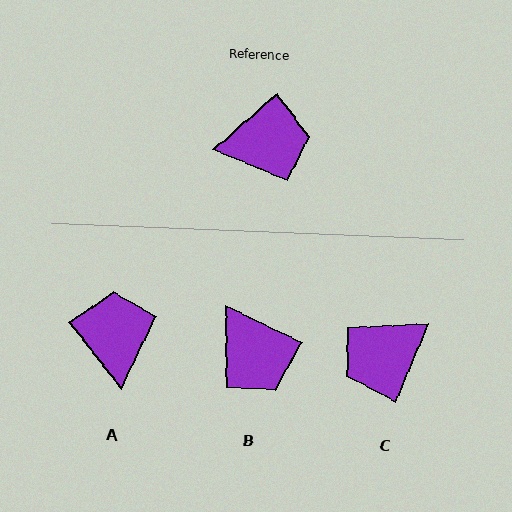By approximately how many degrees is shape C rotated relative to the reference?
Approximately 154 degrees clockwise.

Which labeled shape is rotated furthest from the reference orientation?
C, about 154 degrees away.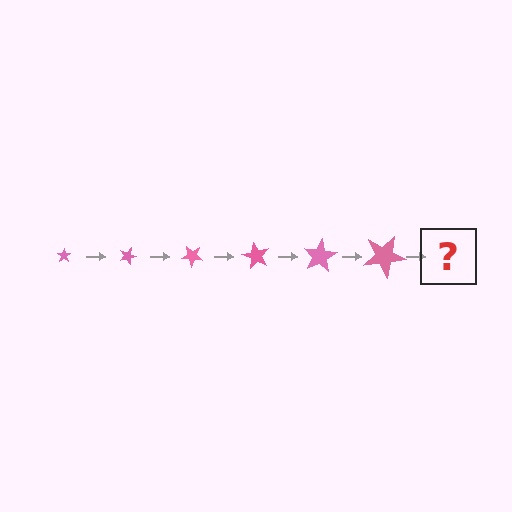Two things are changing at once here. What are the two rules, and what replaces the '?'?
The two rules are that the star grows larger each step and it rotates 20 degrees each step. The '?' should be a star, larger than the previous one and rotated 120 degrees from the start.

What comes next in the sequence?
The next element should be a star, larger than the previous one and rotated 120 degrees from the start.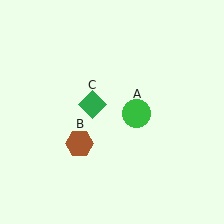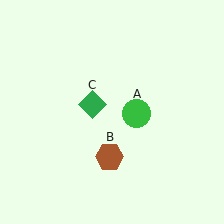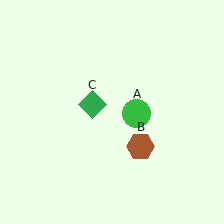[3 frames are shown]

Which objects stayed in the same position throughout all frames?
Green circle (object A) and green diamond (object C) remained stationary.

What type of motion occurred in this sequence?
The brown hexagon (object B) rotated counterclockwise around the center of the scene.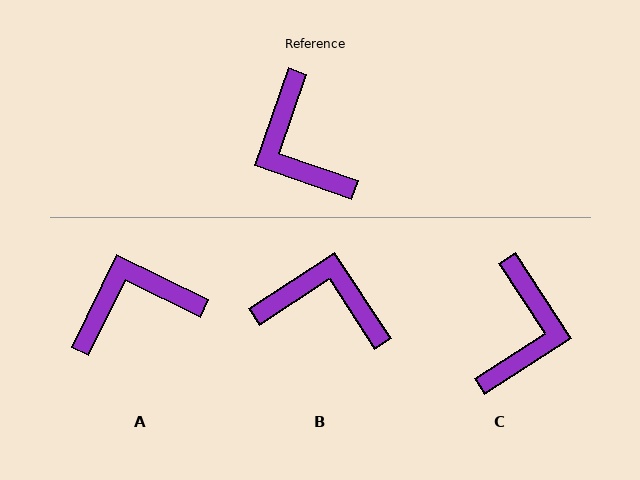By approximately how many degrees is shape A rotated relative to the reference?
Approximately 97 degrees clockwise.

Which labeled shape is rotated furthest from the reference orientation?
C, about 142 degrees away.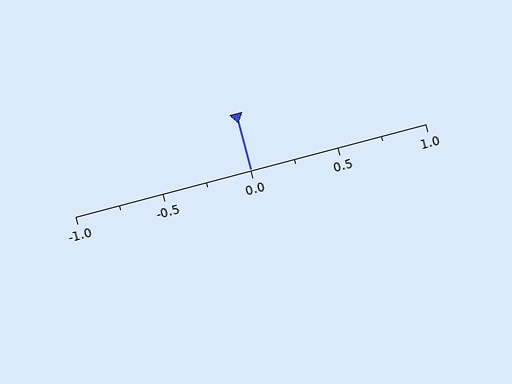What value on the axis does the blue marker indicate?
The marker indicates approximately 0.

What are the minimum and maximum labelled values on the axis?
The axis runs from -1.0 to 1.0.